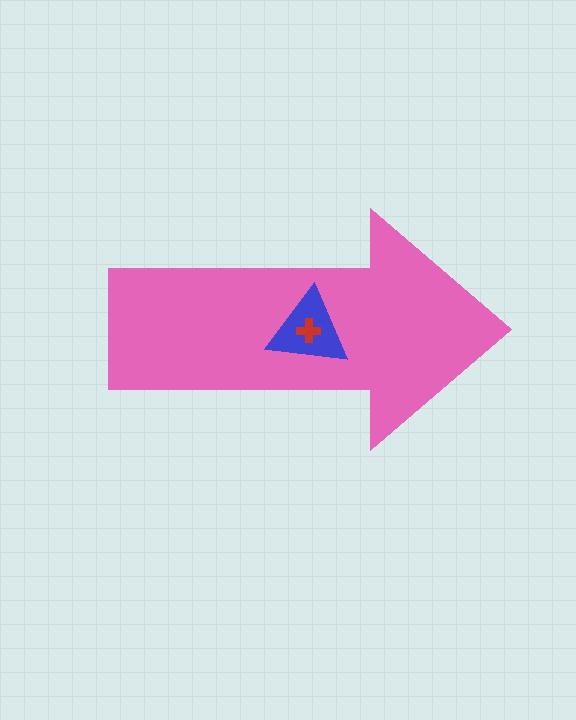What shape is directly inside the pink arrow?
The blue triangle.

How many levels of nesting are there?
3.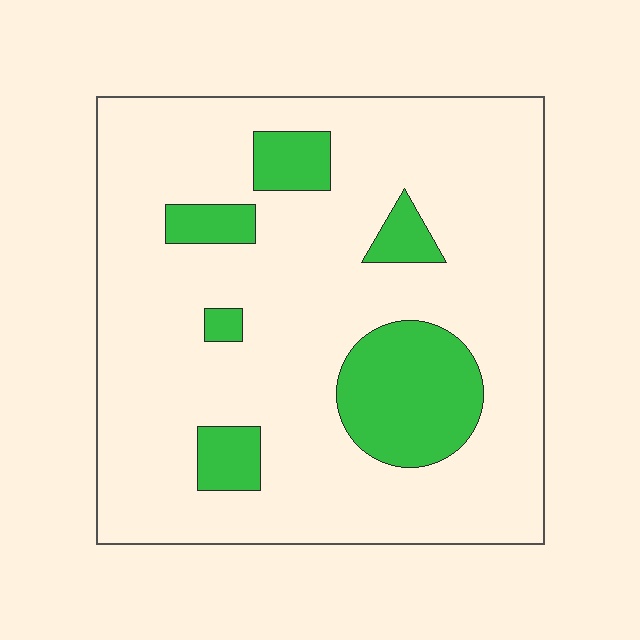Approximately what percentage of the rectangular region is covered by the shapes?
Approximately 15%.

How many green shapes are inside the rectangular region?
6.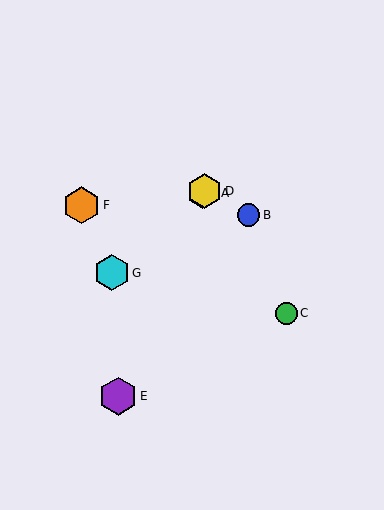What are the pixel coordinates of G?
Object G is at (112, 273).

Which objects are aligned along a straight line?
Objects A, D, G are aligned along a straight line.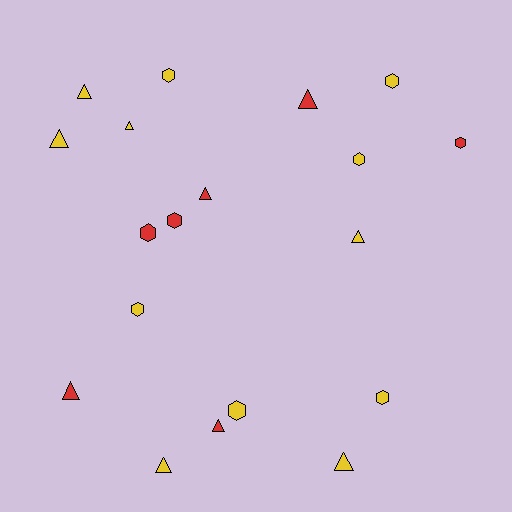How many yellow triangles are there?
There are 6 yellow triangles.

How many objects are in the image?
There are 19 objects.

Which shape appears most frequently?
Triangle, with 10 objects.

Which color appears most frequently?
Yellow, with 12 objects.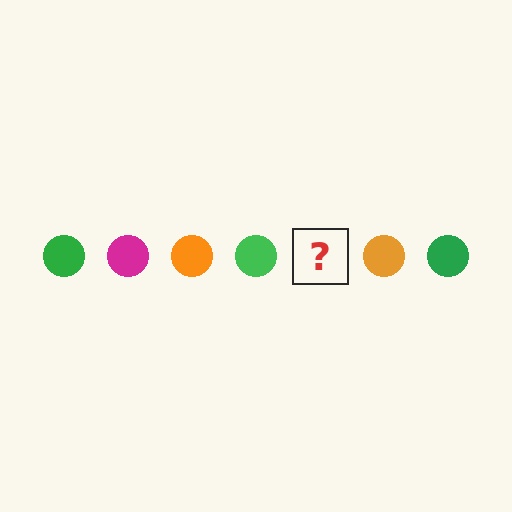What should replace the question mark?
The question mark should be replaced with a magenta circle.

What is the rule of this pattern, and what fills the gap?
The rule is that the pattern cycles through green, magenta, orange circles. The gap should be filled with a magenta circle.